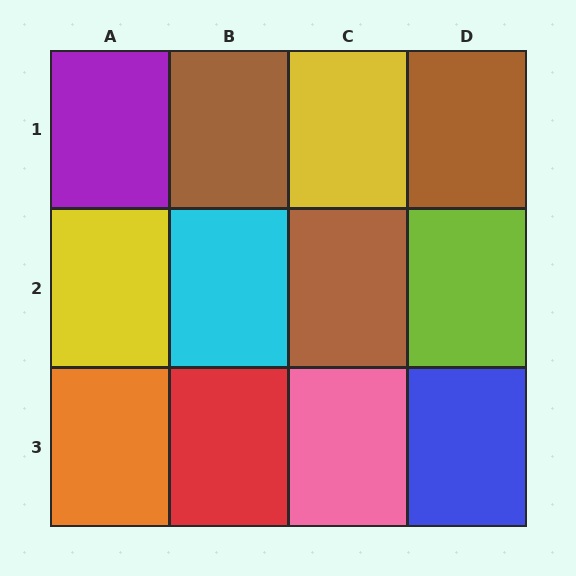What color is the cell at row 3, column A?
Orange.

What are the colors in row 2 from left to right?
Yellow, cyan, brown, lime.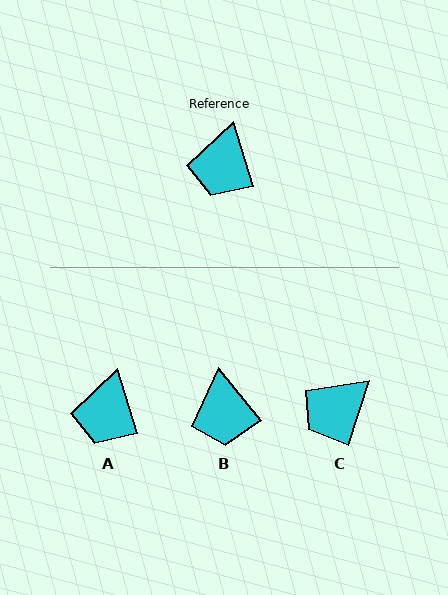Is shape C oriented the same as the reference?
No, it is off by about 34 degrees.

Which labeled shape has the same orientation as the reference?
A.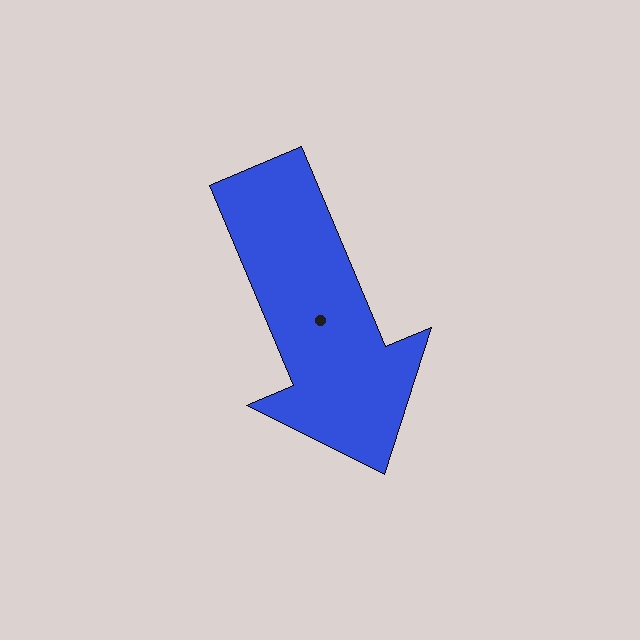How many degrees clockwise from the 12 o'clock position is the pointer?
Approximately 157 degrees.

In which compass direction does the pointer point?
Southeast.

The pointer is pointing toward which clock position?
Roughly 5 o'clock.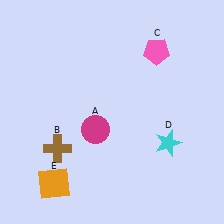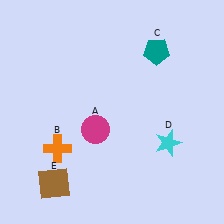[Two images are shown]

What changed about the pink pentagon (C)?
In Image 1, C is pink. In Image 2, it changed to teal.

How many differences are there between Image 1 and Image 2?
There are 3 differences between the two images.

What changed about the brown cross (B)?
In Image 1, B is brown. In Image 2, it changed to orange.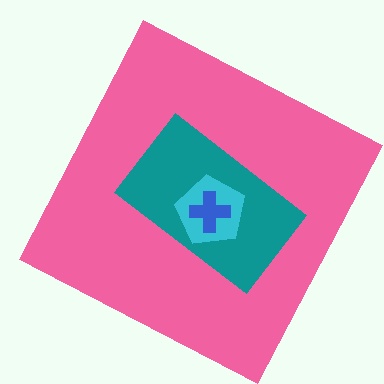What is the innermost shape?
The blue cross.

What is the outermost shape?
The pink square.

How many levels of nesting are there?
4.